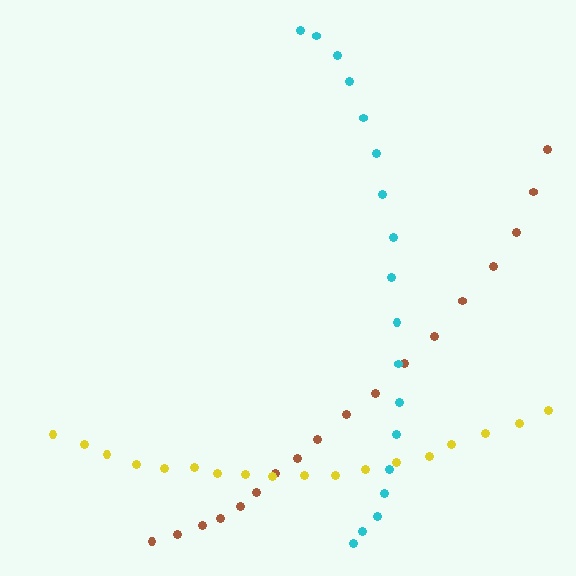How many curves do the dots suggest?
There are 3 distinct paths.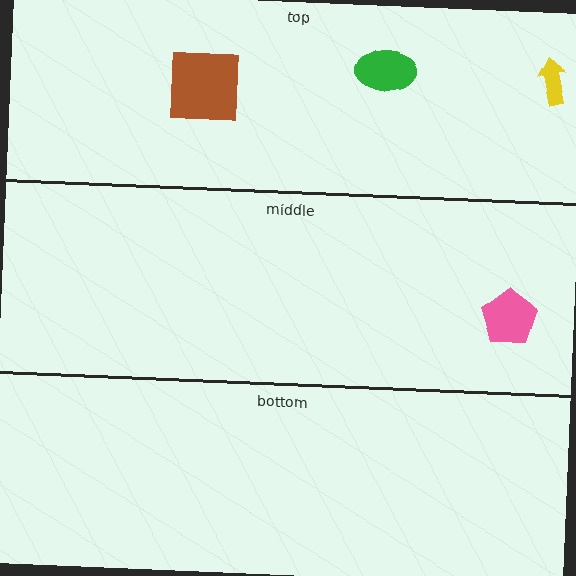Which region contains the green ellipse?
The top region.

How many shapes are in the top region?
3.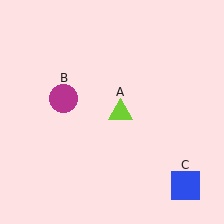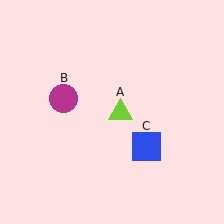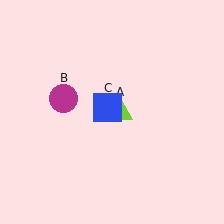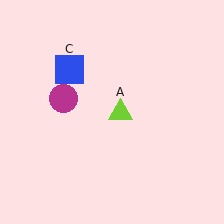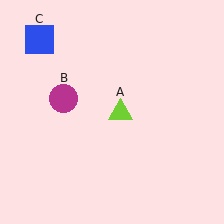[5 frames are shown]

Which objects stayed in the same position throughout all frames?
Lime triangle (object A) and magenta circle (object B) remained stationary.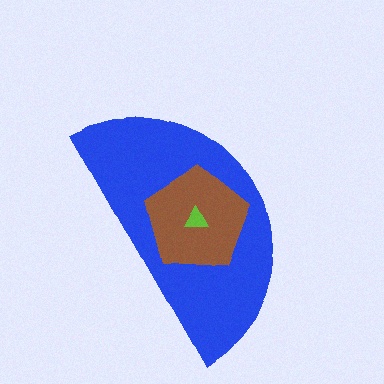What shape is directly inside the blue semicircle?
The brown pentagon.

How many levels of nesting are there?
3.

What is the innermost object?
The lime triangle.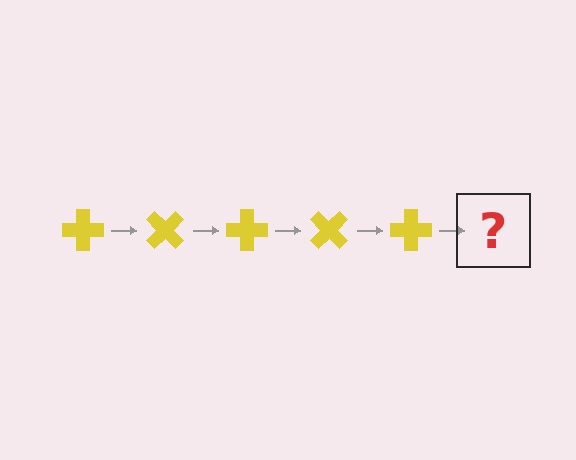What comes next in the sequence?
The next element should be a yellow cross rotated 225 degrees.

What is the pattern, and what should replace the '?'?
The pattern is that the cross rotates 45 degrees each step. The '?' should be a yellow cross rotated 225 degrees.